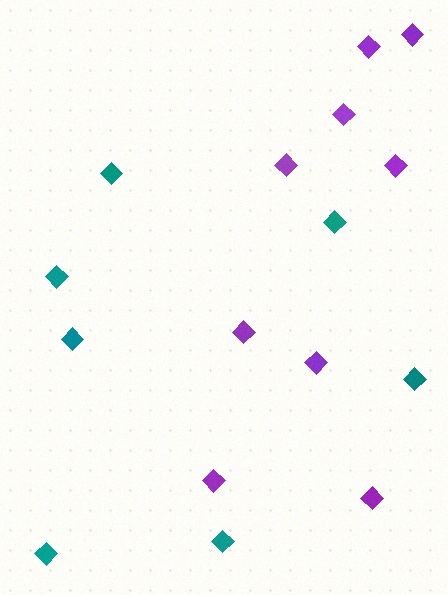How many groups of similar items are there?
There are 2 groups: one group of teal diamonds (7) and one group of purple diamonds (9).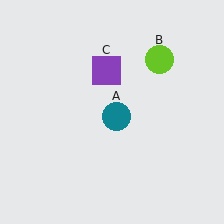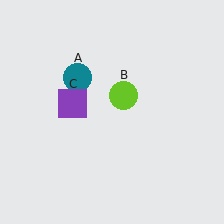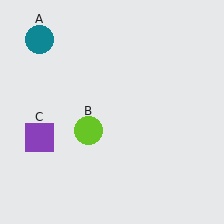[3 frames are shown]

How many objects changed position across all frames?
3 objects changed position: teal circle (object A), lime circle (object B), purple square (object C).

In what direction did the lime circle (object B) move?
The lime circle (object B) moved down and to the left.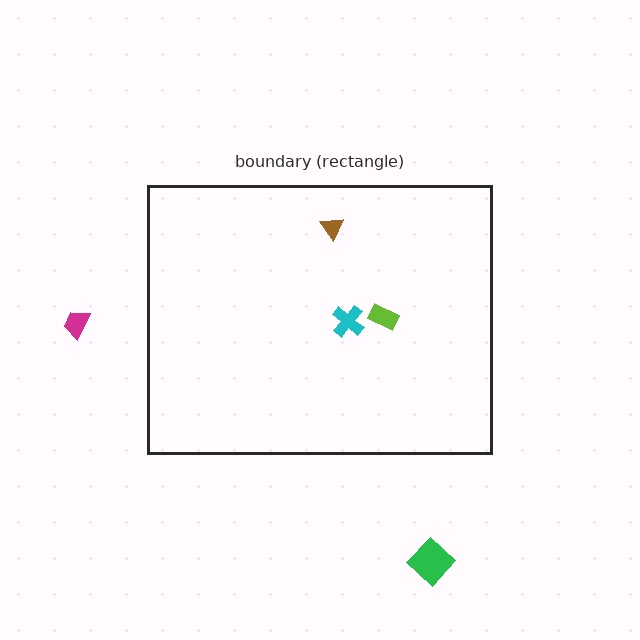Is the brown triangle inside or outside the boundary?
Inside.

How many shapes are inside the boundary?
3 inside, 2 outside.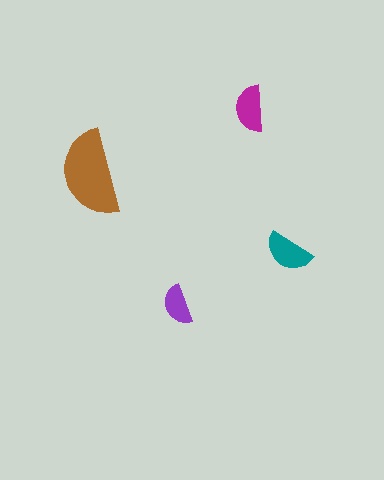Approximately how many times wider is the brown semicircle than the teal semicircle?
About 2 times wider.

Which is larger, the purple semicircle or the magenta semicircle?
The magenta one.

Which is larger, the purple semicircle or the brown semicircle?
The brown one.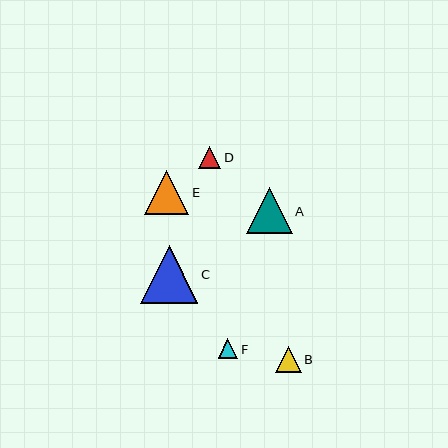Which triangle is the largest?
Triangle C is the largest with a size of approximately 58 pixels.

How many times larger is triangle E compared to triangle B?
Triangle E is approximately 1.7 times the size of triangle B.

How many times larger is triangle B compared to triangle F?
Triangle B is approximately 1.3 times the size of triangle F.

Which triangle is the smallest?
Triangle F is the smallest with a size of approximately 20 pixels.